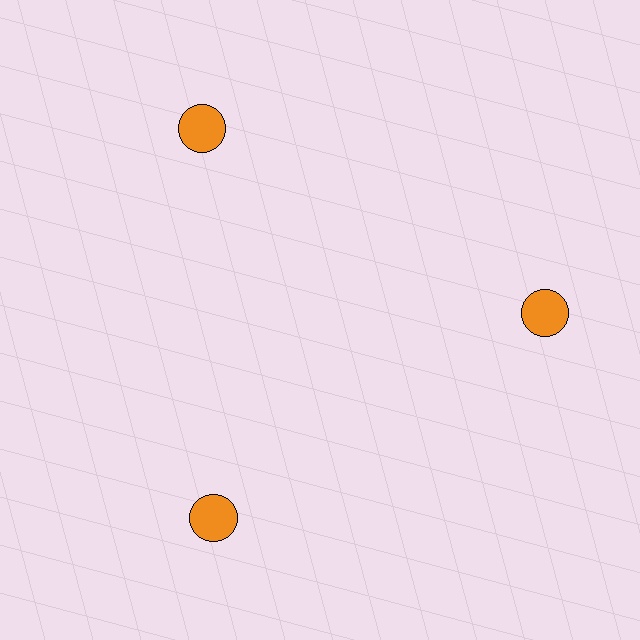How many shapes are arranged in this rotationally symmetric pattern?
There are 3 shapes, arranged in 3 groups of 1.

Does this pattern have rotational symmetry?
Yes, this pattern has 3-fold rotational symmetry. It looks the same after rotating 120 degrees around the center.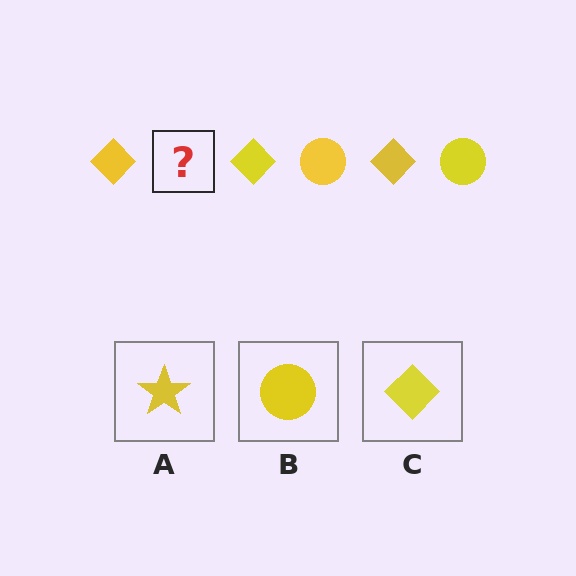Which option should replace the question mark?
Option B.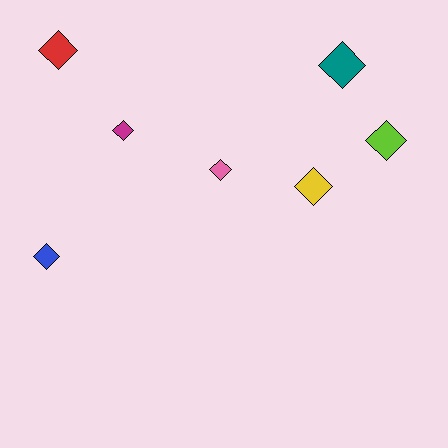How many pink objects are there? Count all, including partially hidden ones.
There is 1 pink object.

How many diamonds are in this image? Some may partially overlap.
There are 7 diamonds.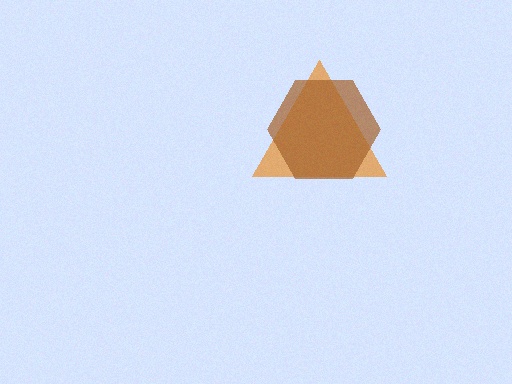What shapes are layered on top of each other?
The layered shapes are: an orange triangle, a brown hexagon.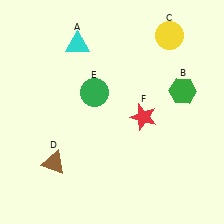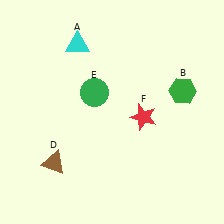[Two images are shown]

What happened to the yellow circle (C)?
The yellow circle (C) was removed in Image 2. It was in the top-right area of Image 1.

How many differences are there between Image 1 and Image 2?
There is 1 difference between the two images.